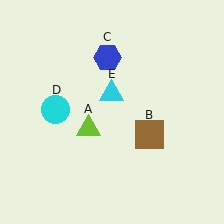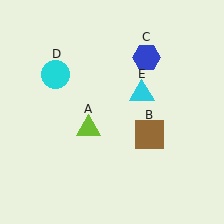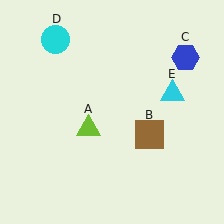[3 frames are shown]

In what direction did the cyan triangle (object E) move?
The cyan triangle (object E) moved right.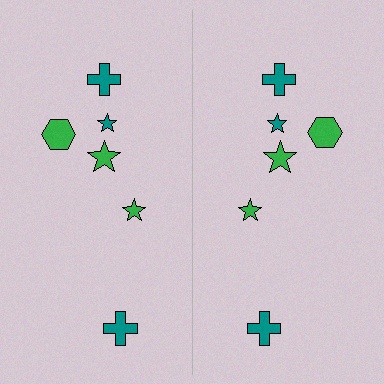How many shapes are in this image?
There are 12 shapes in this image.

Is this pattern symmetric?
Yes, this pattern has bilateral (reflection) symmetry.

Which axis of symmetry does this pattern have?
The pattern has a vertical axis of symmetry running through the center of the image.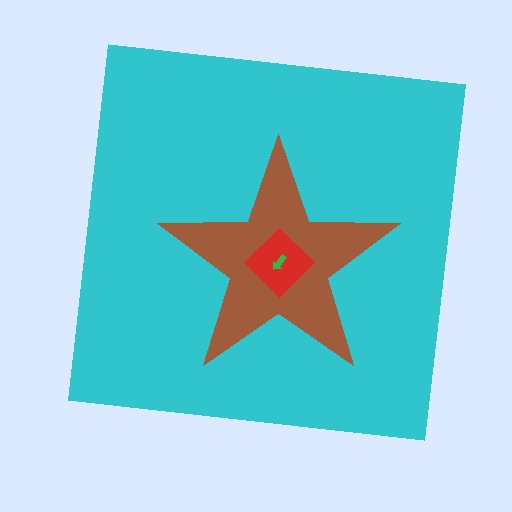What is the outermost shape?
The cyan square.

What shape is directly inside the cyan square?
The brown star.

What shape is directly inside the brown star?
The red diamond.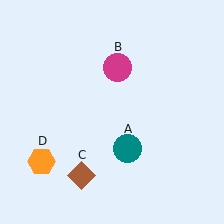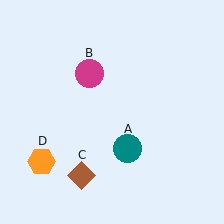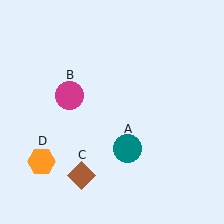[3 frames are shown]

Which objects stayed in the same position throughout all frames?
Teal circle (object A) and brown diamond (object C) and orange hexagon (object D) remained stationary.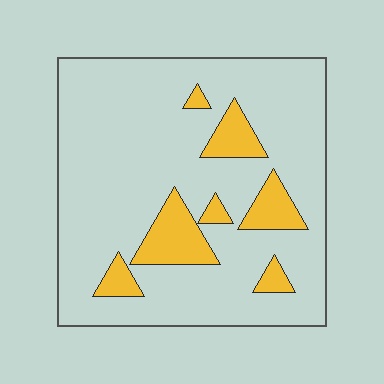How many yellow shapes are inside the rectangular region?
7.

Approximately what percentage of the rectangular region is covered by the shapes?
Approximately 15%.